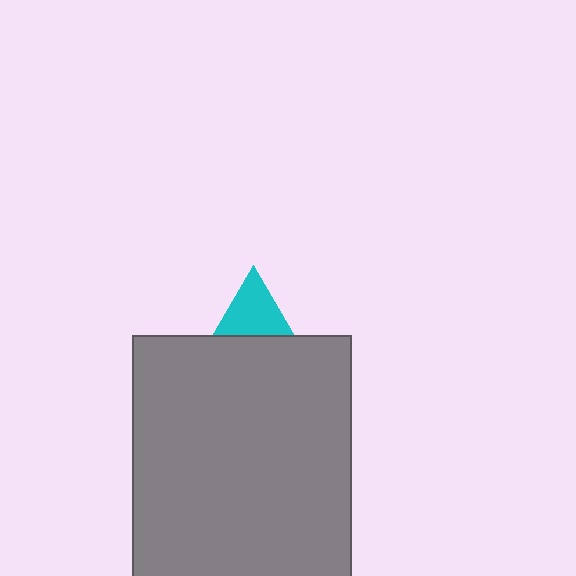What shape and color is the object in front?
The object in front is a gray rectangle.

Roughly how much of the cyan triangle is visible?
A small part of it is visible (roughly 42%).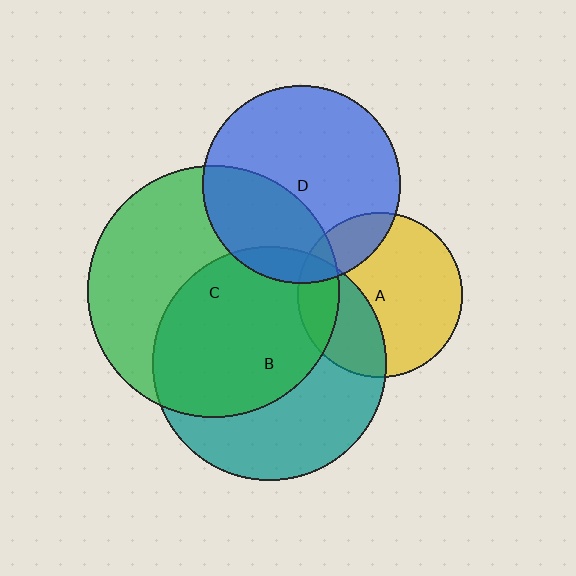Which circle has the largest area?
Circle C (green).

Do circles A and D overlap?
Yes.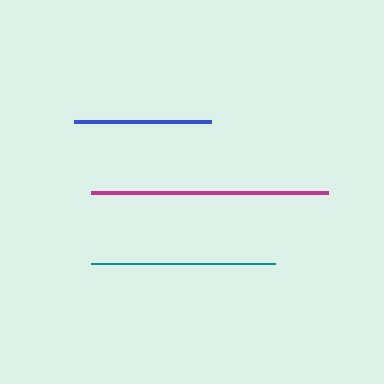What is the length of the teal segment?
The teal segment is approximately 183 pixels long.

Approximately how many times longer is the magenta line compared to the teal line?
The magenta line is approximately 1.3 times the length of the teal line.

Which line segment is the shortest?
The blue line is the shortest at approximately 137 pixels.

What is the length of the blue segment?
The blue segment is approximately 137 pixels long.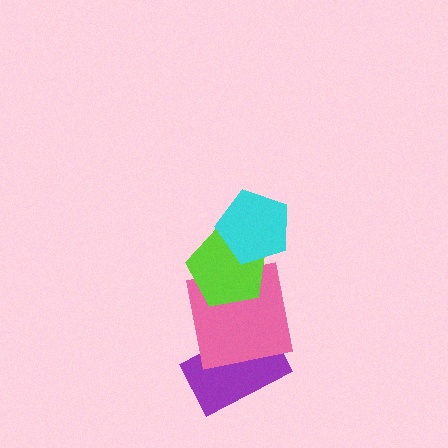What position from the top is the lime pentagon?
The lime pentagon is 2nd from the top.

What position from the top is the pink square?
The pink square is 3rd from the top.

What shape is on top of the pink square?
The lime pentagon is on top of the pink square.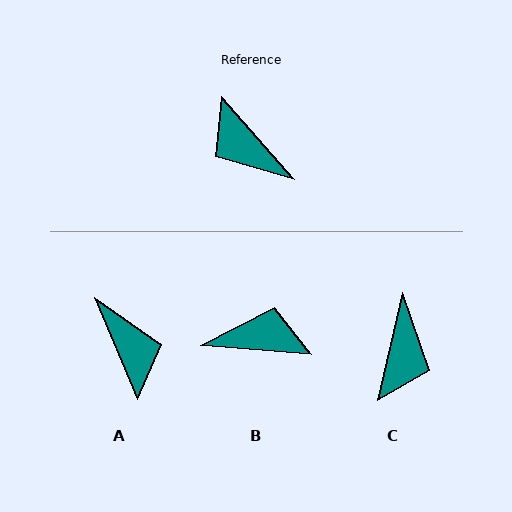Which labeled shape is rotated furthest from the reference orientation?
A, about 162 degrees away.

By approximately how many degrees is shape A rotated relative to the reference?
Approximately 162 degrees counter-clockwise.